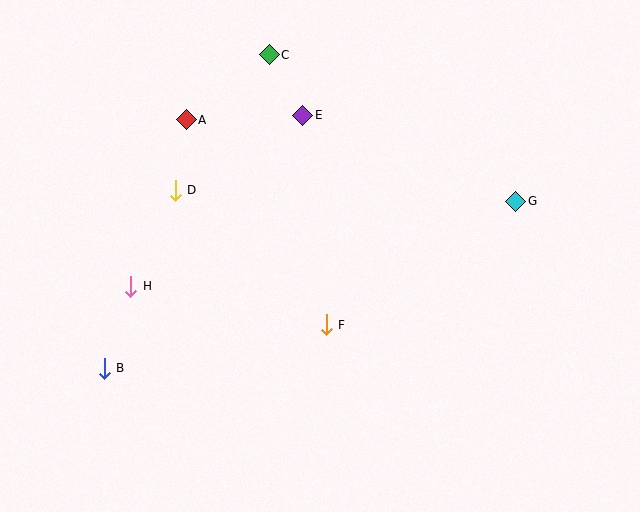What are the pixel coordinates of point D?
Point D is at (175, 190).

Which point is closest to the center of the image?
Point F at (326, 325) is closest to the center.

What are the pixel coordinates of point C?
Point C is at (269, 55).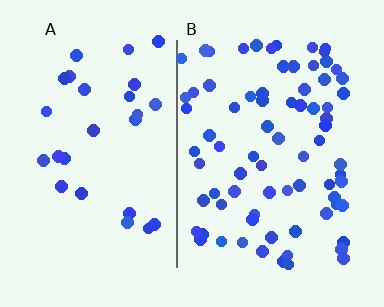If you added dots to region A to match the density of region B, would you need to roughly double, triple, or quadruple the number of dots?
Approximately triple.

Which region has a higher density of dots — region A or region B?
B (the right).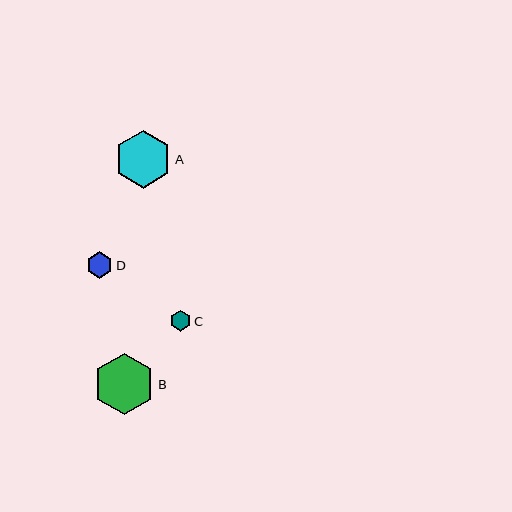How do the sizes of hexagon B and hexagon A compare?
Hexagon B and hexagon A are approximately the same size.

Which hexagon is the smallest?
Hexagon C is the smallest with a size of approximately 21 pixels.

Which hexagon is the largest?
Hexagon B is the largest with a size of approximately 61 pixels.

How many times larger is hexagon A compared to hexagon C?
Hexagon A is approximately 2.8 times the size of hexagon C.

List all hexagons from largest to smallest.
From largest to smallest: B, A, D, C.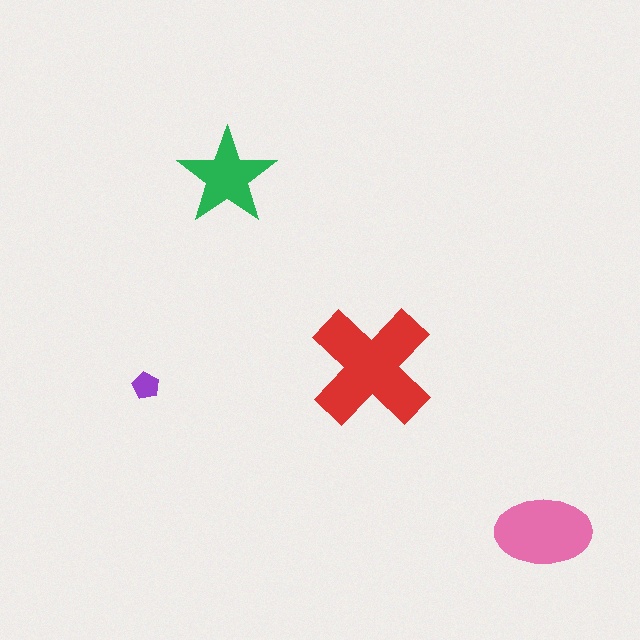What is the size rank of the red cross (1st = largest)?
1st.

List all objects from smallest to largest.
The purple pentagon, the green star, the pink ellipse, the red cross.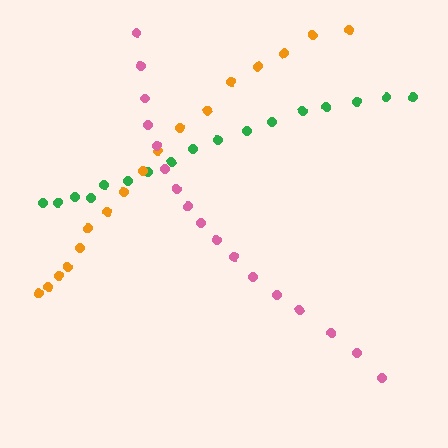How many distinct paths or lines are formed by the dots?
There are 3 distinct paths.